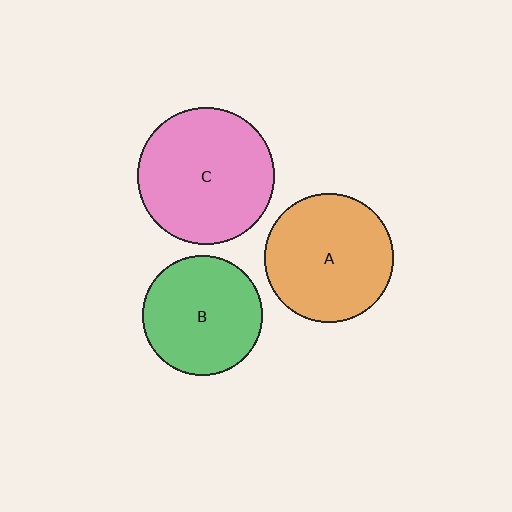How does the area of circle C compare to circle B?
Approximately 1.3 times.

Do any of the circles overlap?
No, none of the circles overlap.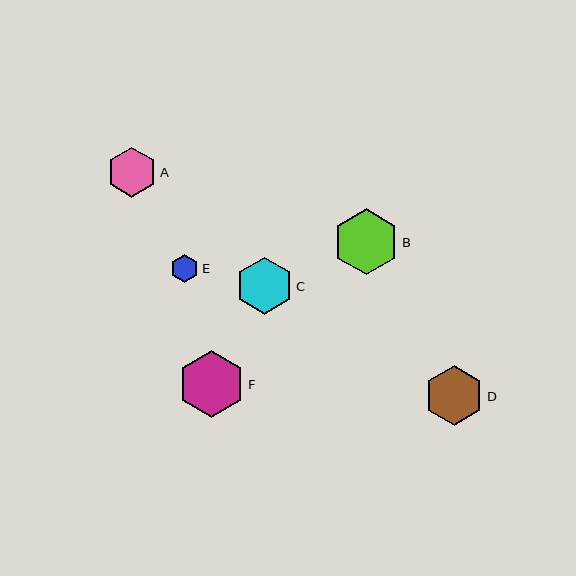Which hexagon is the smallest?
Hexagon E is the smallest with a size of approximately 28 pixels.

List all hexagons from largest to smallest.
From largest to smallest: F, B, D, C, A, E.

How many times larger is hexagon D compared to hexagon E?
Hexagon D is approximately 2.1 times the size of hexagon E.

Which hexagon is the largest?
Hexagon F is the largest with a size of approximately 67 pixels.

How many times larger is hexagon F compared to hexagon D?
Hexagon F is approximately 1.1 times the size of hexagon D.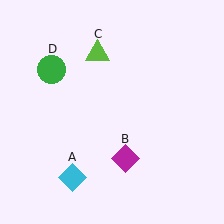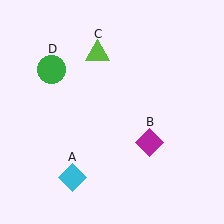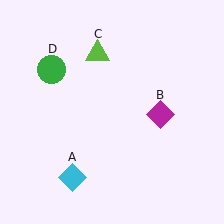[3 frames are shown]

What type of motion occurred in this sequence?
The magenta diamond (object B) rotated counterclockwise around the center of the scene.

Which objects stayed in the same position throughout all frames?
Cyan diamond (object A) and lime triangle (object C) and green circle (object D) remained stationary.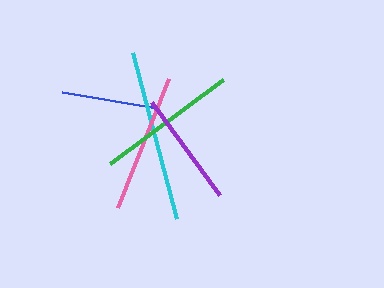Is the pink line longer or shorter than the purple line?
The pink line is longer than the purple line.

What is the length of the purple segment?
The purple segment is approximately 115 pixels long.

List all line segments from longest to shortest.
From longest to shortest: cyan, green, pink, purple, blue.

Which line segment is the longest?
The cyan line is the longest at approximately 171 pixels.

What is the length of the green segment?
The green segment is approximately 141 pixels long.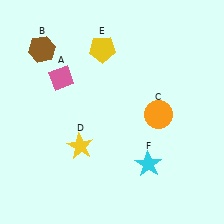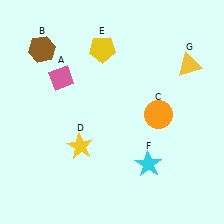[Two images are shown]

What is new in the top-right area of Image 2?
A yellow triangle (G) was added in the top-right area of Image 2.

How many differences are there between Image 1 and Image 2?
There is 1 difference between the two images.